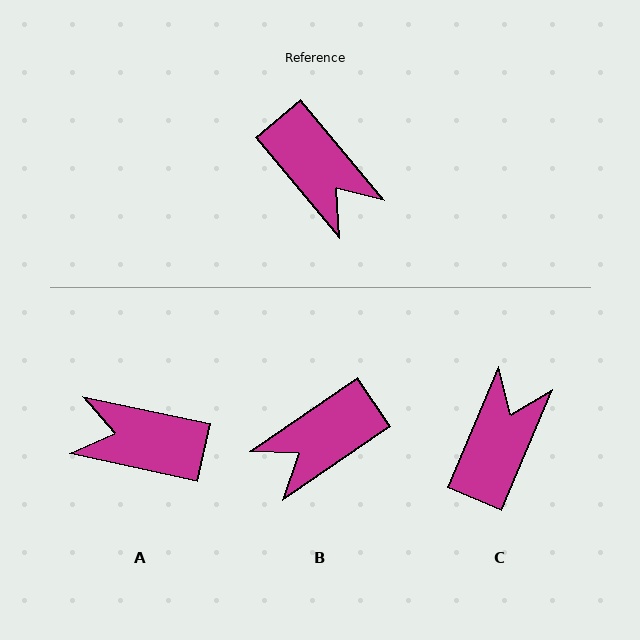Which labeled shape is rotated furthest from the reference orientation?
A, about 142 degrees away.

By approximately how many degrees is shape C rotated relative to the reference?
Approximately 117 degrees counter-clockwise.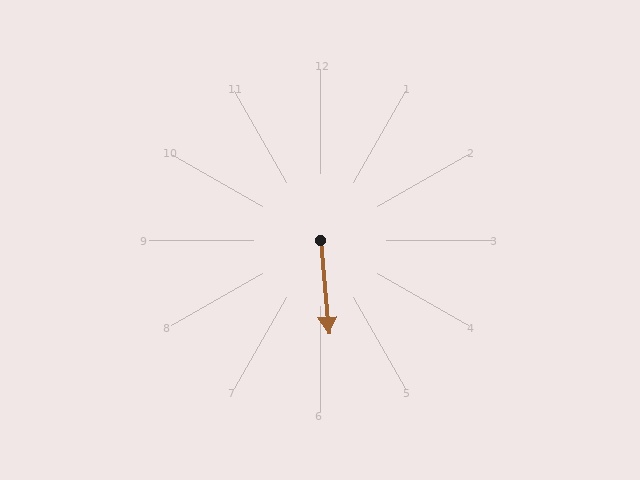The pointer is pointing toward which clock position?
Roughly 6 o'clock.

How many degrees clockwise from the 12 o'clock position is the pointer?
Approximately 175 degrees.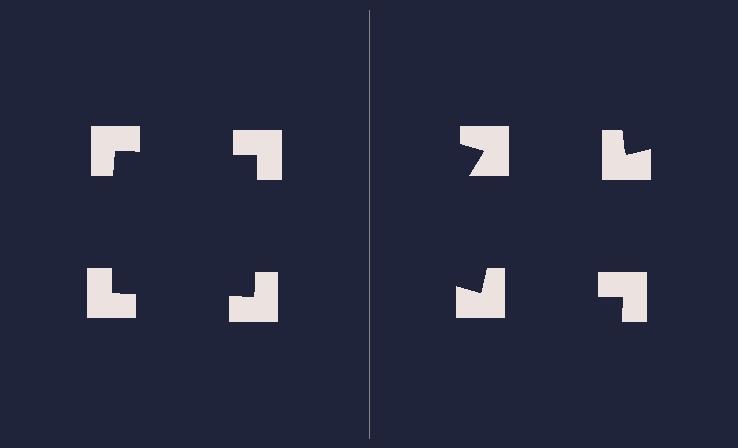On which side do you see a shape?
An illusory square appears on the left side. On the right side the wedge cuts are rotated, so no coherent shape forms.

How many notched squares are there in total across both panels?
8 — 4 on each side.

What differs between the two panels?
The notched squares are positioned identically on both sides; only the wedge orientations differ. On the left they align to a square; on the right they are misaligned.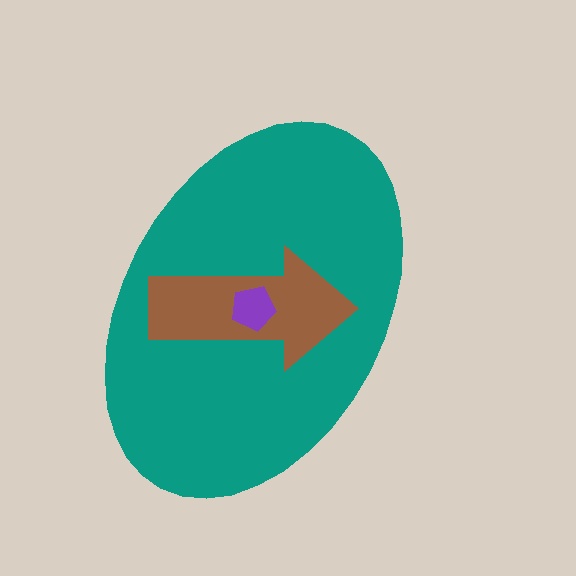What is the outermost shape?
The teal ellipse.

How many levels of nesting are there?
3.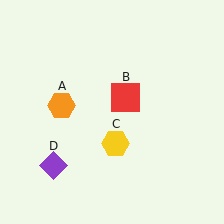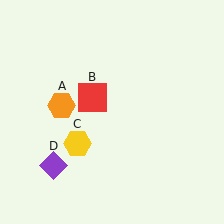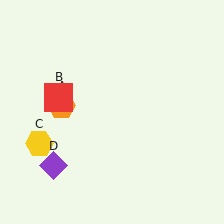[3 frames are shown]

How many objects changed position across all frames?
2 objects changed position: red square (object B), yellow hexagon (object C).